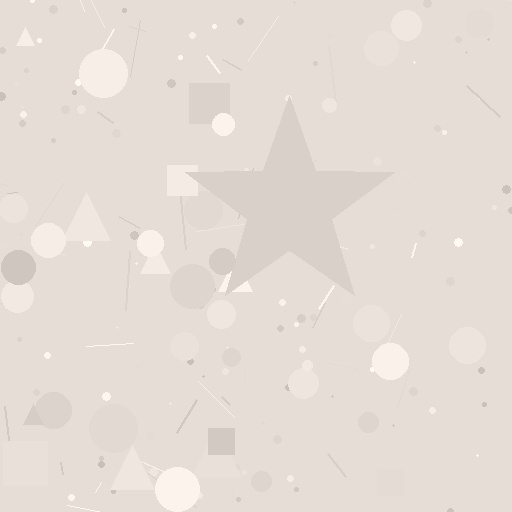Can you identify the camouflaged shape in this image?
The camouflaged shape is a star.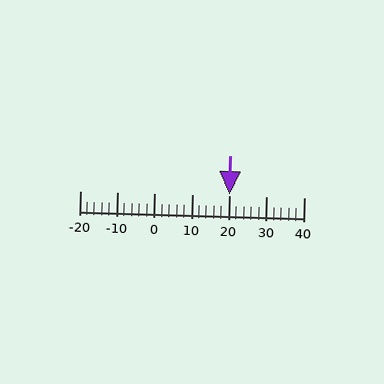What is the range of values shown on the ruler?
The ruler shows values from -20 to 40.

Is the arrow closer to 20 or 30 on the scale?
The arrow is closer to 20.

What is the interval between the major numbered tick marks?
The major tick marks are spaced 10 units apart.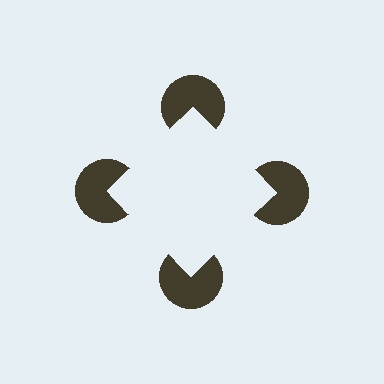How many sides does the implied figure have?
4 sides.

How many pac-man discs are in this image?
There are 4 — one at each vertex of the illusory square.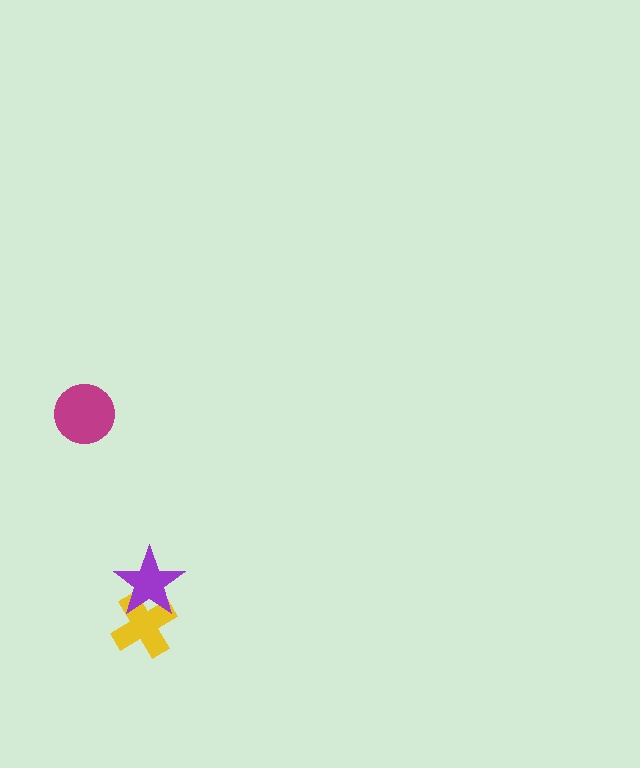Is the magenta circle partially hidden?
No, no other shape covers it.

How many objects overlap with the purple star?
1 object overlaps with the purple star.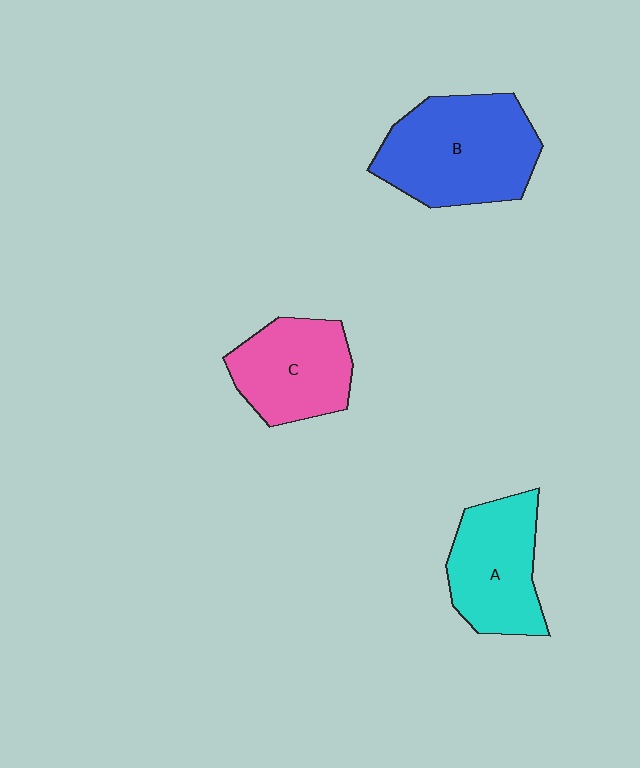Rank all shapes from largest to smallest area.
From largest to smallest: B (blue), A (cyan), C (pink).